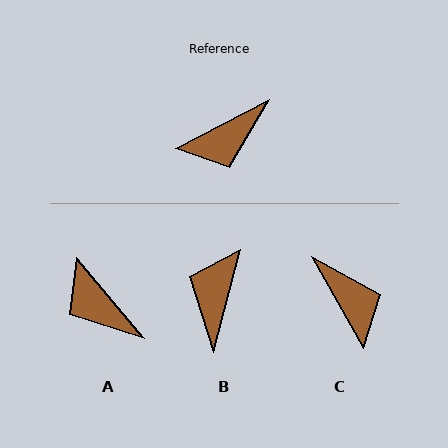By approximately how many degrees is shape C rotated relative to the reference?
Approximately 91 degrees counter-clockwise.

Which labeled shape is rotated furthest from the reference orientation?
B, about 133 degrees away.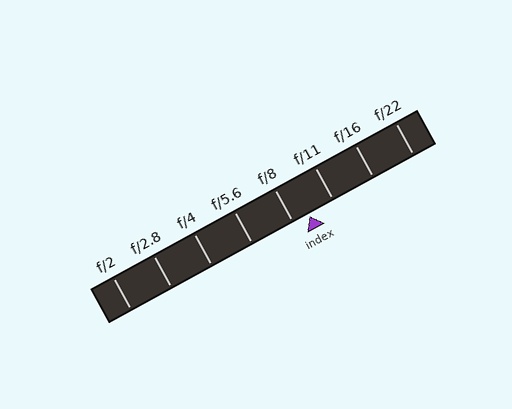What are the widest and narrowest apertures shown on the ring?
The widest aperture shown is f/2 and the narrowest is f/22.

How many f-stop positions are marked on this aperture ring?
There are 8 f-stop positions marked.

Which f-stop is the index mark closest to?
The index mark is closest to f/8.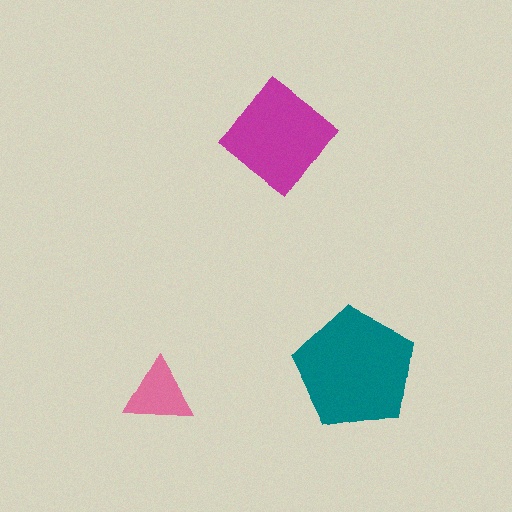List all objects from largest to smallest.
The teal pentagon, the magenta diamond, the pink triangle.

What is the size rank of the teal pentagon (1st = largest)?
1st.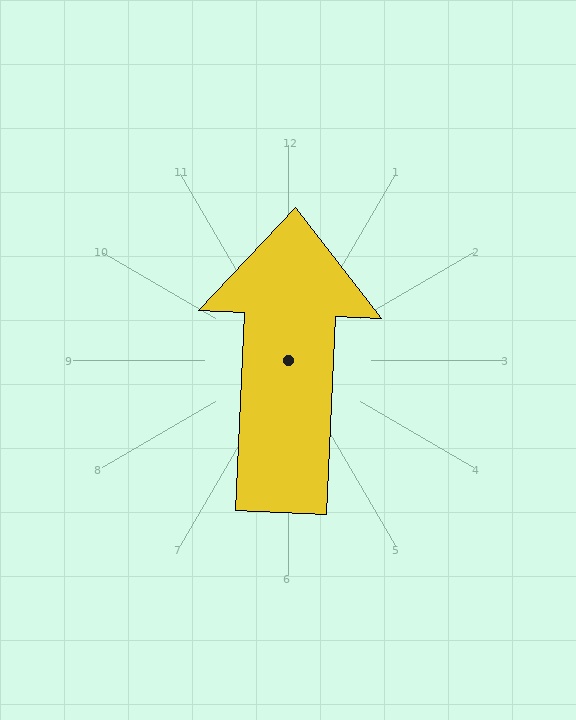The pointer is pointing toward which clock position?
Roughly 12 o'clock.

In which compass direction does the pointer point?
North.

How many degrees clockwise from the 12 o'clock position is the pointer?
Approximately 3 degrees.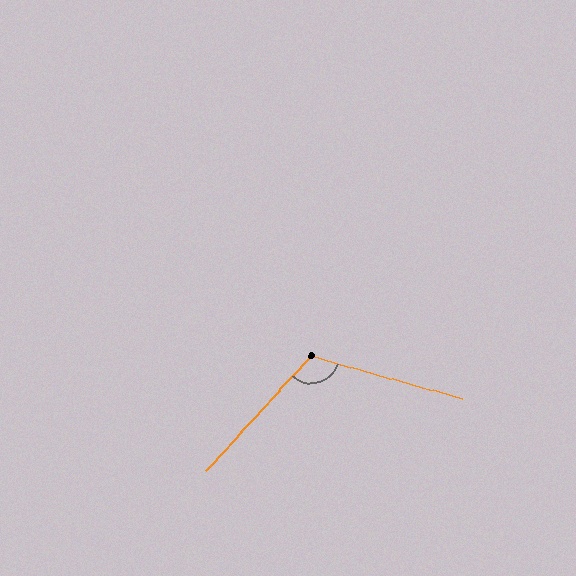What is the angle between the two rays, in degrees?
Approximately 117 degrees.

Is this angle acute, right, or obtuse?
It is obtuse.